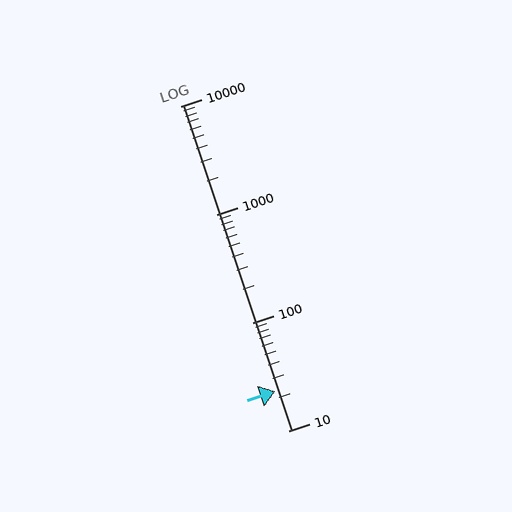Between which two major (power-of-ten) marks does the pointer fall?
The pointer is between 10 and 100.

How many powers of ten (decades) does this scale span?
The scale spans 3 decades, from 10 to 10000.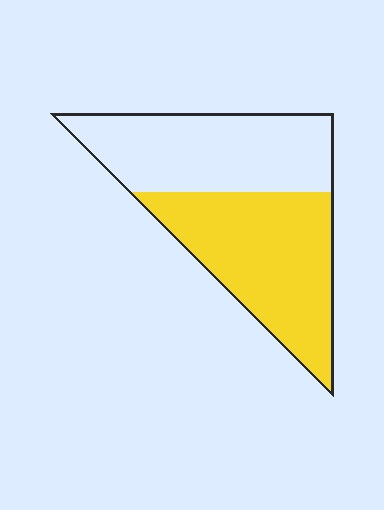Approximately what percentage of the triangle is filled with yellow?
Approximately 50%.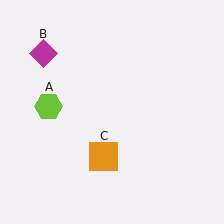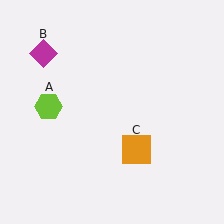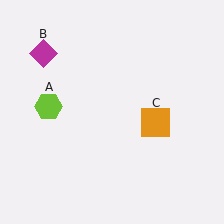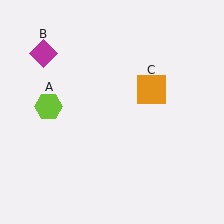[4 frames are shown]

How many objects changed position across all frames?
1 object changed position: orange square (object C).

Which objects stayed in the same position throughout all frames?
Lime hexagon (object A) and magenta diamond (object B) remained stationary.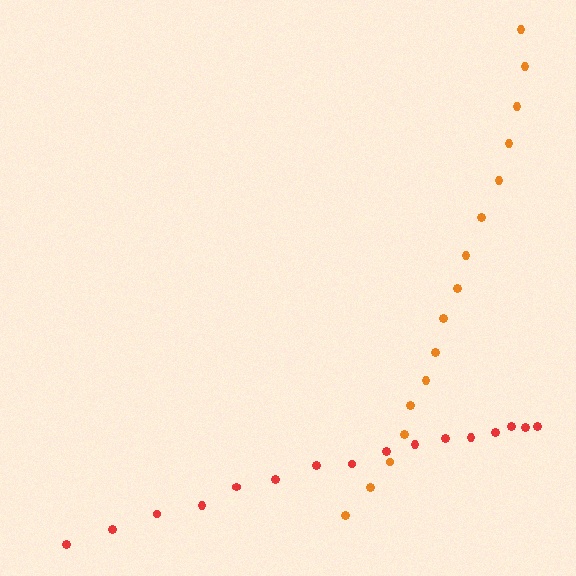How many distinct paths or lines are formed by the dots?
There are 2 distinct paths.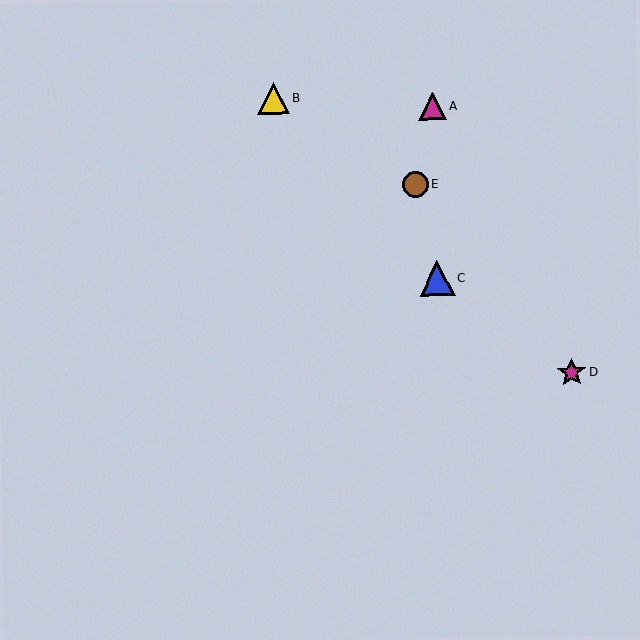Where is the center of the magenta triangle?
The center of the magenta triangle is at (432, 107).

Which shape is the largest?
The blue triangle (labeled C) is the largest.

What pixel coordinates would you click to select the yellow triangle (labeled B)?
Click at (273, 98) to select the yellow triangle B.